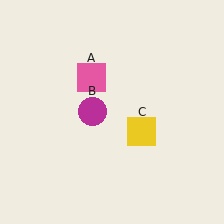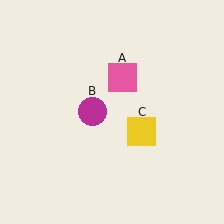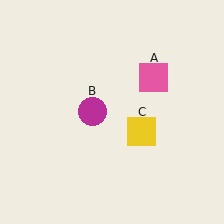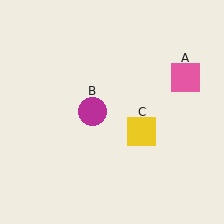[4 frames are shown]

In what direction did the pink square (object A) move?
The pink square (object A) moved right.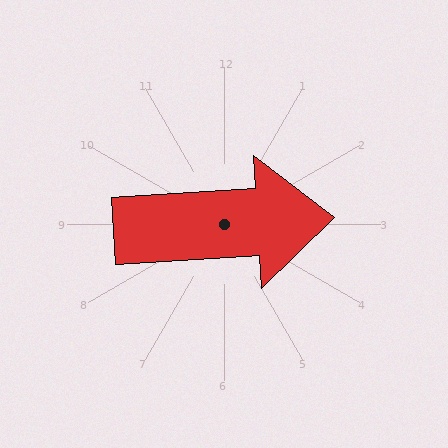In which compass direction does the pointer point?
East.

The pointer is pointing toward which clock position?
Roughly 3 o'clock.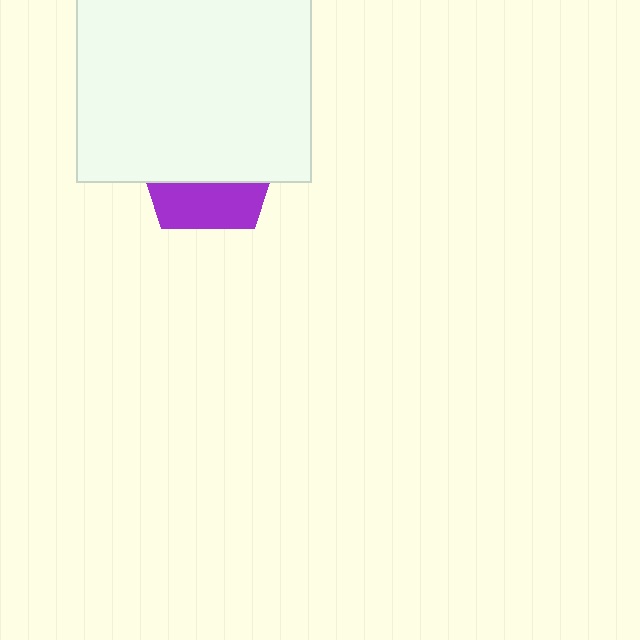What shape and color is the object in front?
The object in front is a white square.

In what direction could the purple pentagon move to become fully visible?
The purple pentagon could move down. That would shift it out from behind the white square entirely.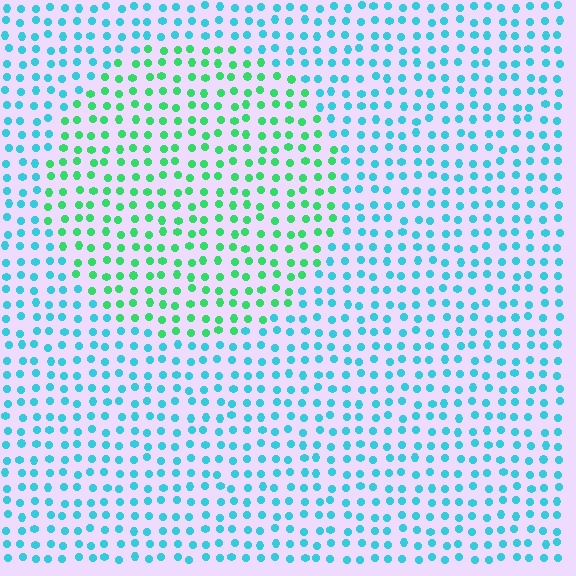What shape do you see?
I see a circle.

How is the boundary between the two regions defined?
The boundary is defined purely by a slight shift in hue (about 47 degrees). Spacing, size, and orientation are identical on both sides.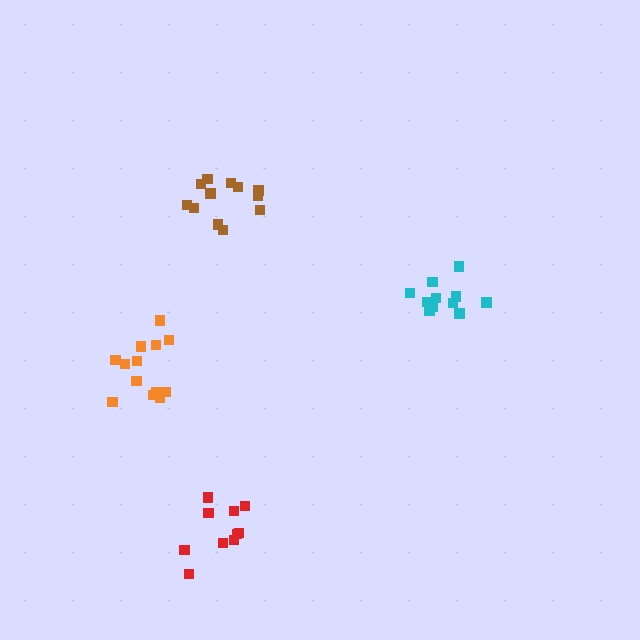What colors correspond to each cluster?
The clusters are colored: cyan, red, brown, orange.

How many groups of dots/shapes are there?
There are 4 groups.